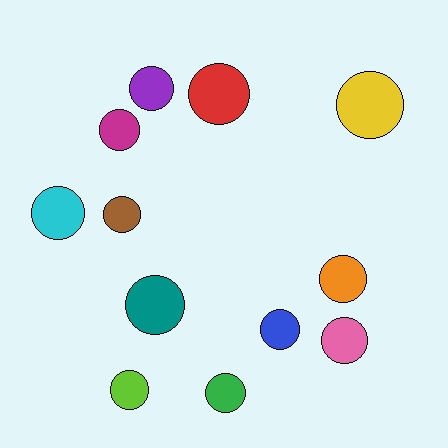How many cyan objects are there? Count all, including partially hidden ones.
There is 1 cyan object.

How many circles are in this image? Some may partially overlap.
There are 12 circles.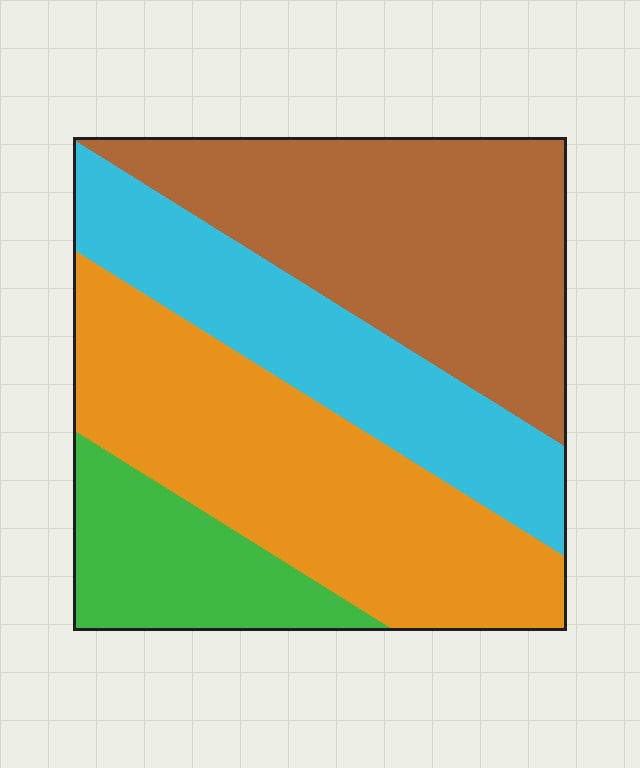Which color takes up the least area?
Green, at roughly 15%.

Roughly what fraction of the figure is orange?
Orange covers 33% of the figure.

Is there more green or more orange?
Orange.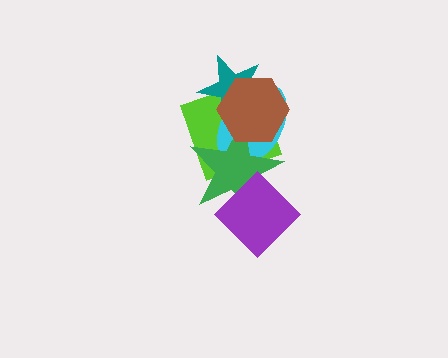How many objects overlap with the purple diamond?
1 object overlaps with the purple diamond.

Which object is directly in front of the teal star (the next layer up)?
The cyan ellipse is directly in front of the teal star.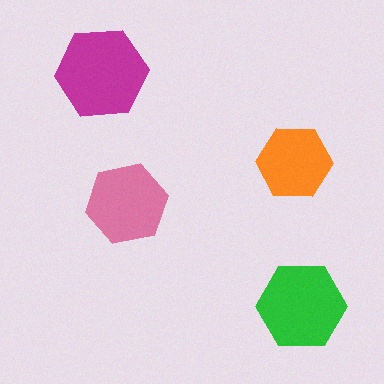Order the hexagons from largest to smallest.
the magenta one, the green one, the pink one, the orange one.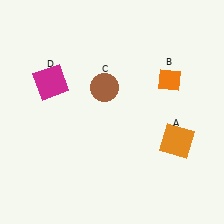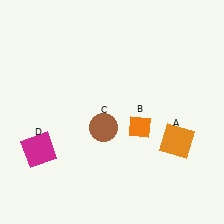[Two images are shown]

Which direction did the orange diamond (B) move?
The orange diamond (B) moved down.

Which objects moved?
The objects that moved are: the orange diamond (B), the brown circle (C), the magenta square (D).